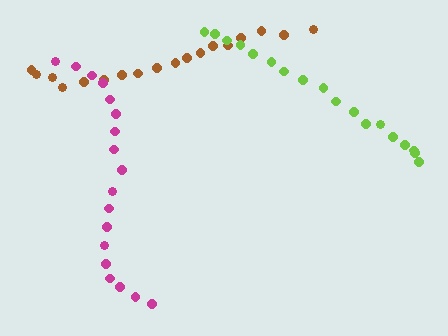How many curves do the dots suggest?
There are 3 distinct paths.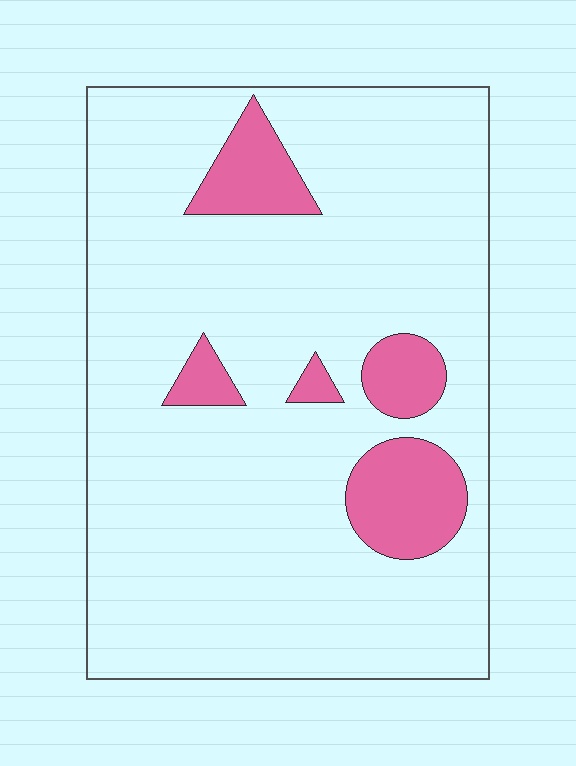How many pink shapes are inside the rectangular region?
5.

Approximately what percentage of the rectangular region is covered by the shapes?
Approximately 15%.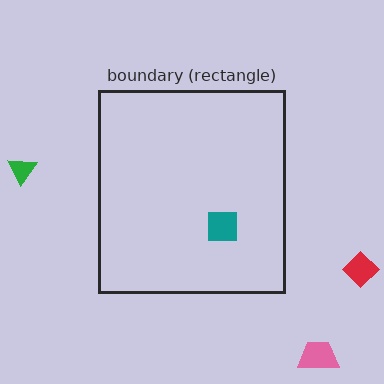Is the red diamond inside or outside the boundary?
Outside.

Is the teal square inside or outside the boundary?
Inside.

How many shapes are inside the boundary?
1 inside, 3 outside.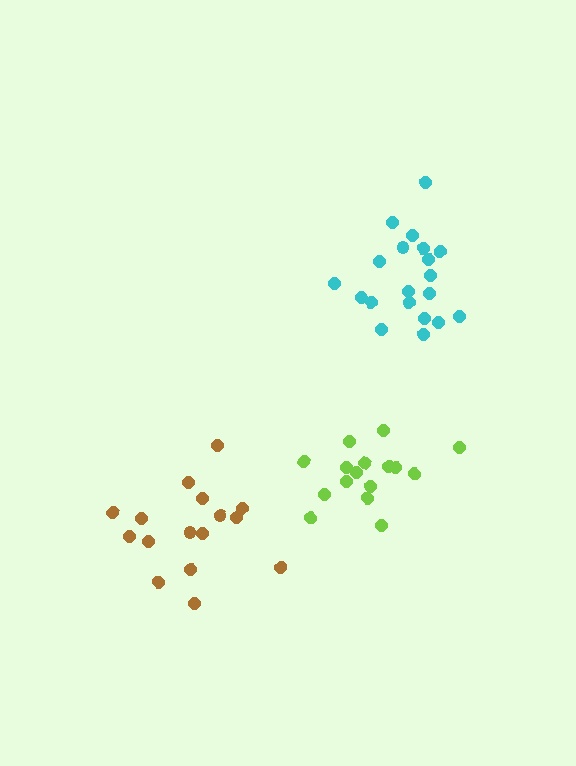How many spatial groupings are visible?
There are 3 spatial groupings.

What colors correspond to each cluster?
The clusters are colored: brown, cyan, lime.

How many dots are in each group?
Group 1: 16 dots, Group 2: 20 dots, Group 3: 16 dots (52 total).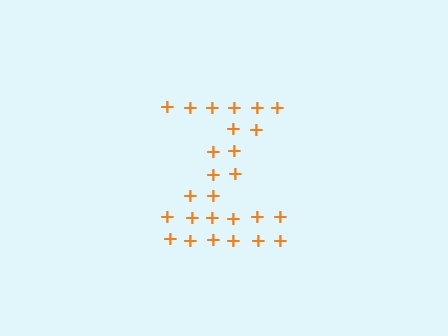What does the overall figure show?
The overall figure shows the letter Z.